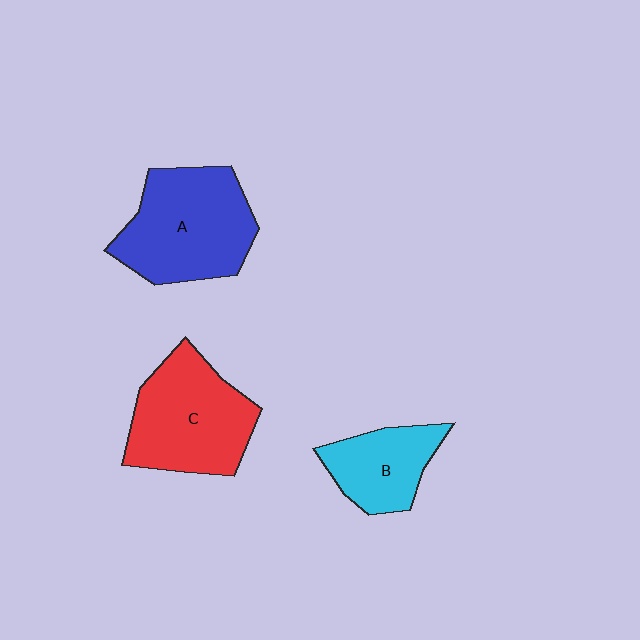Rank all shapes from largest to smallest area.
From largest to smallest: A (blue), C (red), B (cyan).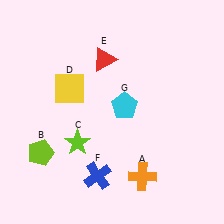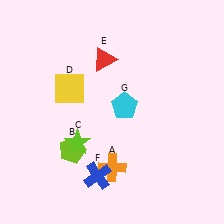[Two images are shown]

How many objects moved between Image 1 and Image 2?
2 objects moved between the two images.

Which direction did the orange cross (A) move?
The orange cross (A) moved left.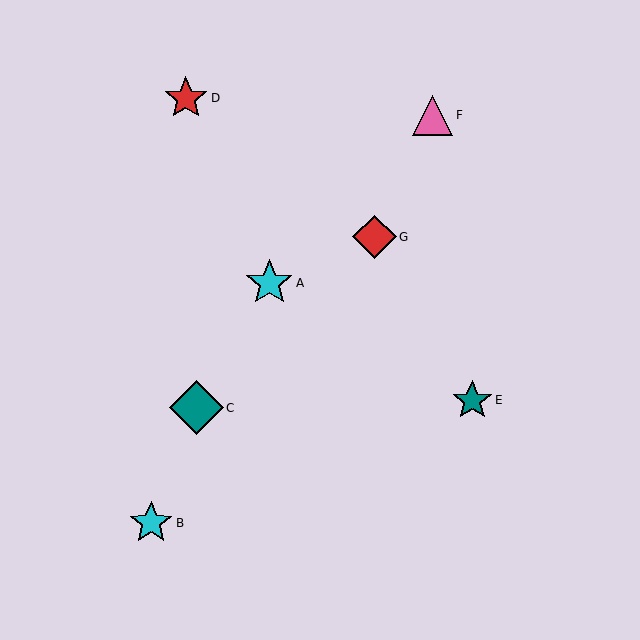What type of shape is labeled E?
Shape E is a teal star.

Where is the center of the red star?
The center of the red star is at (186, 98).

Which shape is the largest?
The teal diamond (labeled C) is the largest.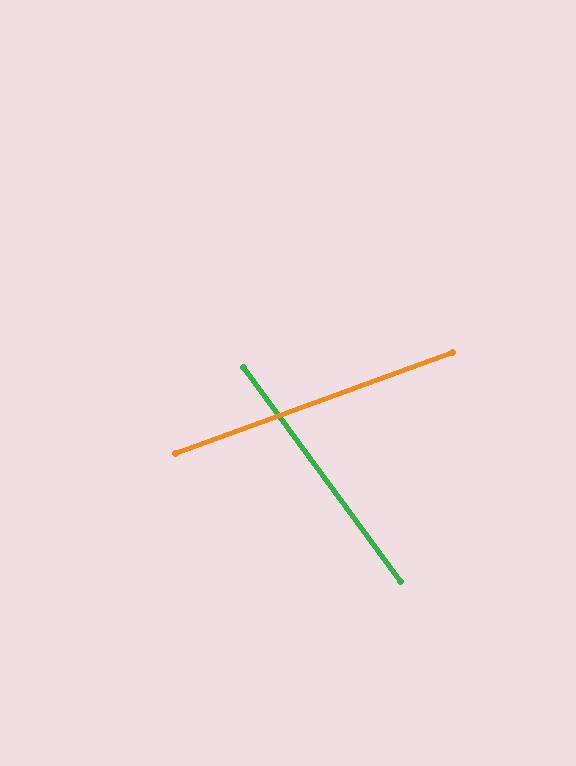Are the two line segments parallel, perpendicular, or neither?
Neither parallel nor perpendicular — they differ by about 74°.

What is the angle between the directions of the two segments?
Approximately 74 degrees.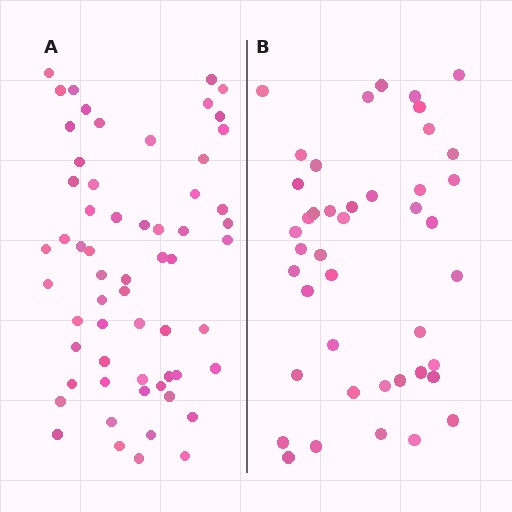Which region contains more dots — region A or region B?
Region A (the left region) has more dots.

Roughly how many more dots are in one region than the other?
Region A has approximately 15 more dots than region B.